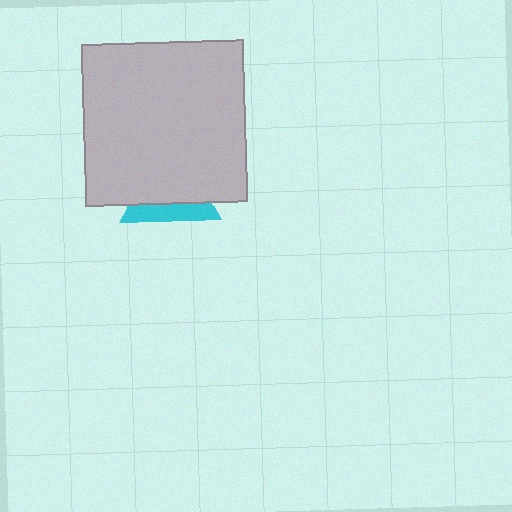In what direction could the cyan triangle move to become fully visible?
The cyan triangle could move down. That would shift it out from behind the light gray square entirely.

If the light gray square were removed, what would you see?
You would see the complete cyan triangle.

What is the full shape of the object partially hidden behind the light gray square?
The partially hidden object is a cyan triangle.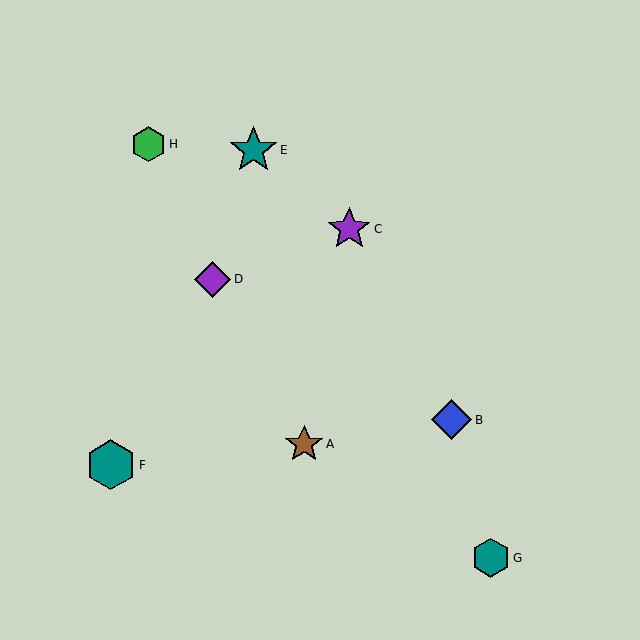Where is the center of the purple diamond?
The center of the purple diamond is at (212, 279).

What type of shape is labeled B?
Shape B is a blue diamond.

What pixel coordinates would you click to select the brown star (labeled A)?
Click at (304, 444) to select the brown star A.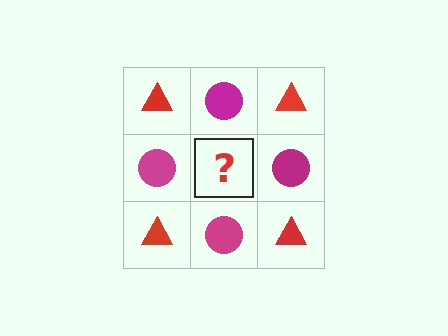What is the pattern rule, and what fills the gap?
The rule is that it alternates red triangle and magenta circle in a checkerboard pattern. The gap should be filled with a red triangle.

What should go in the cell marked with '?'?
The missing cell should contain a red triangle.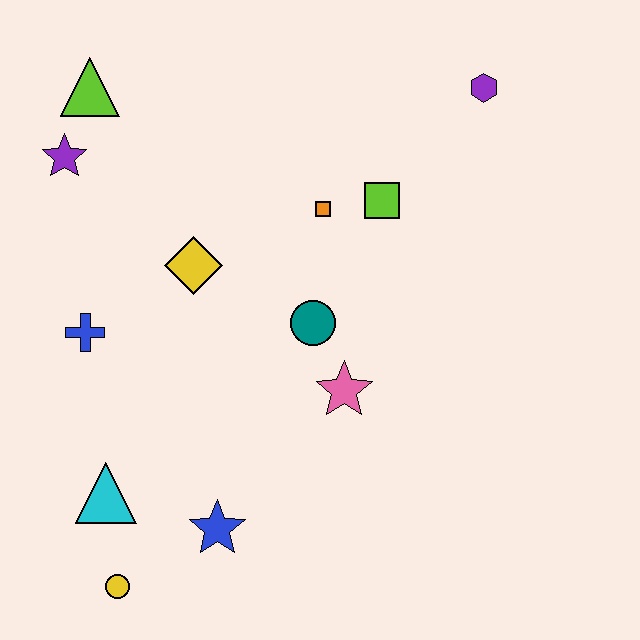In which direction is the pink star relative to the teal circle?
The pink star is below the teal circle.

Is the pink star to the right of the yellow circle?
Yes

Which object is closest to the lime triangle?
The purple star is closest to the lime triangle.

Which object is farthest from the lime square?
The yellow circle is farthest from the lime square.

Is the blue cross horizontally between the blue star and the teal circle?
No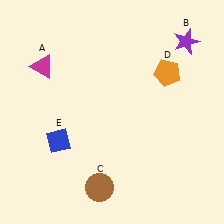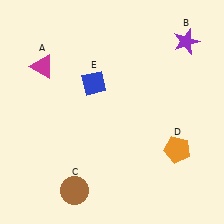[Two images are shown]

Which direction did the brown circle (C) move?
The brown circle (C) moved left.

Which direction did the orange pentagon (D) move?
The orange pentagon (D) moved down.